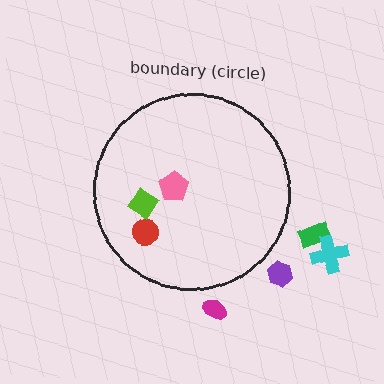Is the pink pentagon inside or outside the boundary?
Inside.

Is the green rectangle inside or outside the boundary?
Outside.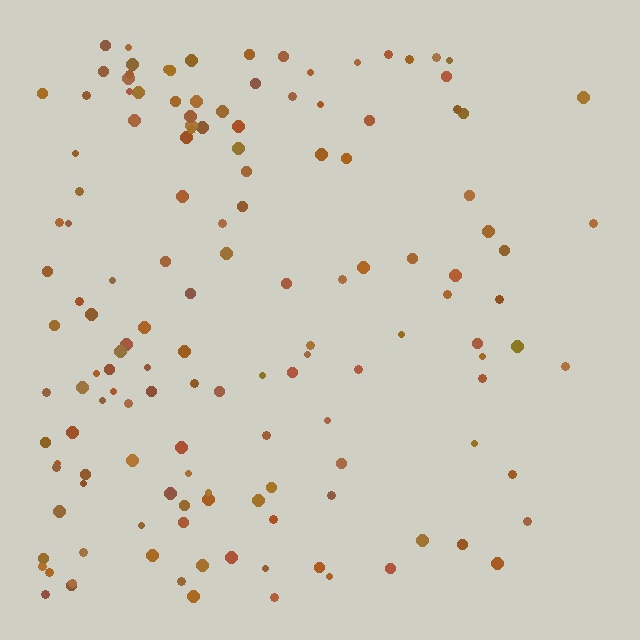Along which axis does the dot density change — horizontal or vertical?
Horizontal.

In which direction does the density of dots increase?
From right to left, with the left side densest.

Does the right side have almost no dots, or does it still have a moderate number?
Still a moderate number, just noticeably fewer than the left.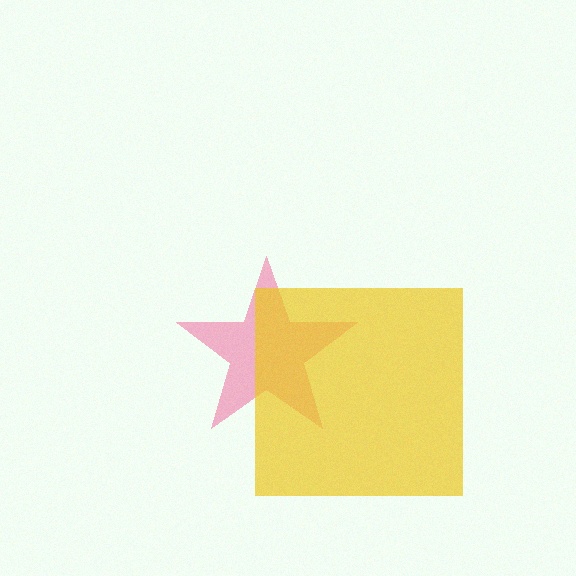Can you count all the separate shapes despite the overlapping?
Yes, there are 2 separate shapes.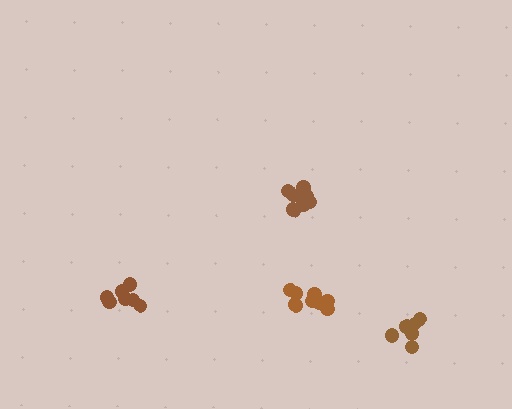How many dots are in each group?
Group 1: 9 dots, Group 2: 7 dots, Group 3: 7 dots, Group 4: 8 dots (31 total).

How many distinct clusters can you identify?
There are 4 distinct clusters.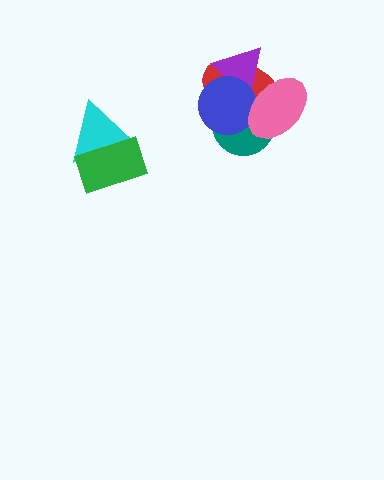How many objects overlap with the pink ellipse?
4 objects overlap with the pink ellipse.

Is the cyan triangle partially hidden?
Yes, it is partially covered by another shape.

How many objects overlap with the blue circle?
4 objects overlap with the blue circle.